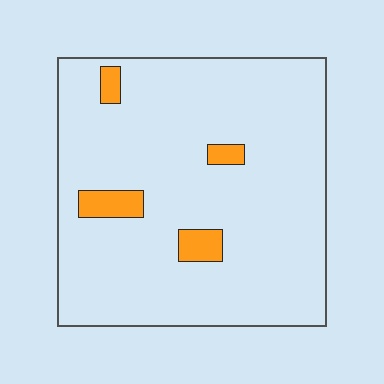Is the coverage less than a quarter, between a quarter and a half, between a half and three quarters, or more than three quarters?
Less than a quarter.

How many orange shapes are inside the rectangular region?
4.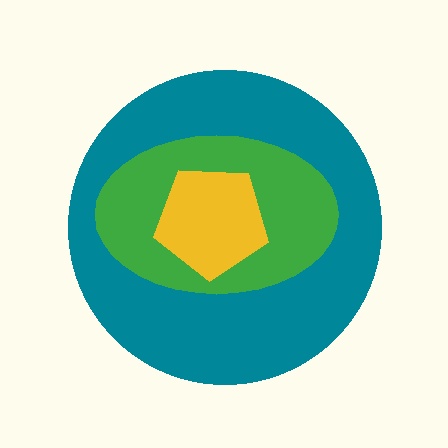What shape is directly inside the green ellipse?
The yellow pentagon.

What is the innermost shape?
The yellow pentagon.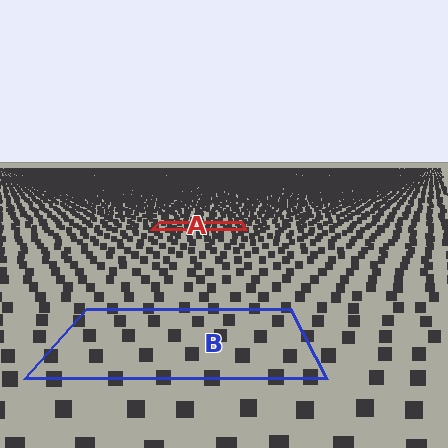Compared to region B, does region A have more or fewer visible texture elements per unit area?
Region A has more texture elements per unit area — they are packed more densely because it is farther away.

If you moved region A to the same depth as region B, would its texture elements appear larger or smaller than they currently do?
They would appear larger. At a closer depth, the same texture elements are projected at a bigger on-screen size.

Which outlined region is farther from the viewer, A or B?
Region A is farther from the viewer — the texture elements inside it appear smaller and more densely packed.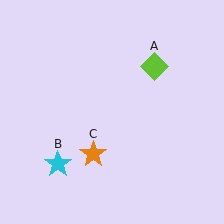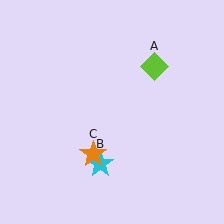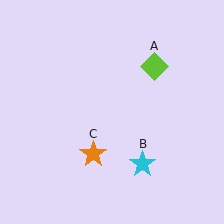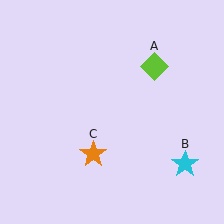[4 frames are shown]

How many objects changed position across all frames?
1 object changed position: cyan star (object B).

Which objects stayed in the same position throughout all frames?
Lime diamond (object A) and orange star (object C) remained stationary.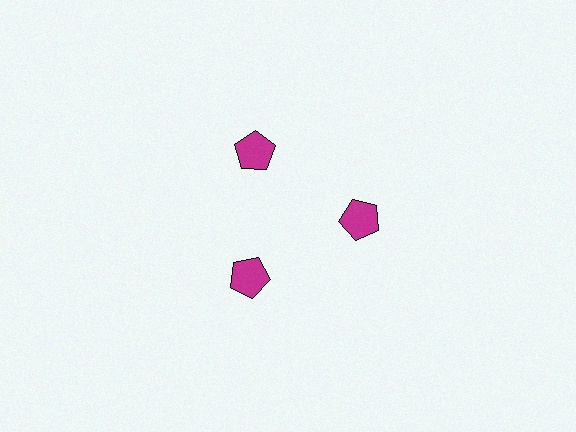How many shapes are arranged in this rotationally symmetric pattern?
There are 3 shapes, arranged in 3 groups of 1.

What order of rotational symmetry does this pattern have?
This pattern has 3-fold rotational symmetry.